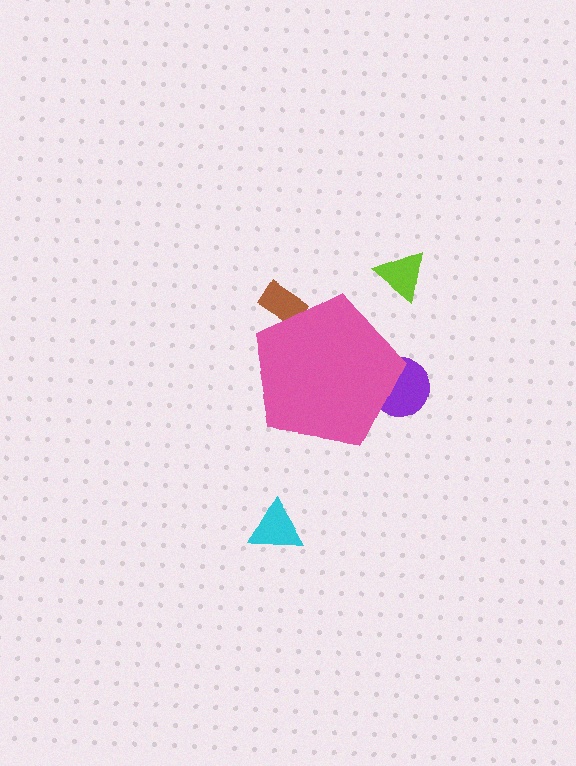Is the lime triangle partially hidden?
No, the lime triangle is fully visible.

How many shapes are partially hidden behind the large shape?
2 shapes are partially hidden.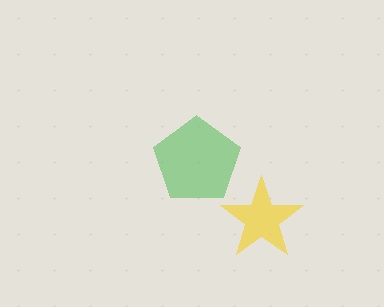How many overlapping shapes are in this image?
There are 2 overlapping shapes in the image.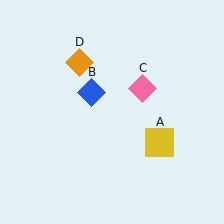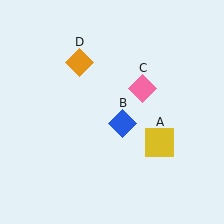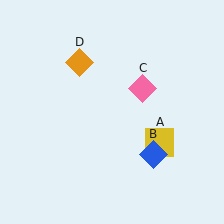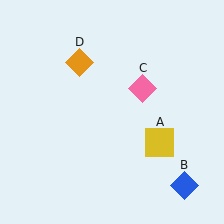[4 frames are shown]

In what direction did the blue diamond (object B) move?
The blue diamond (object B) moved down and to the right.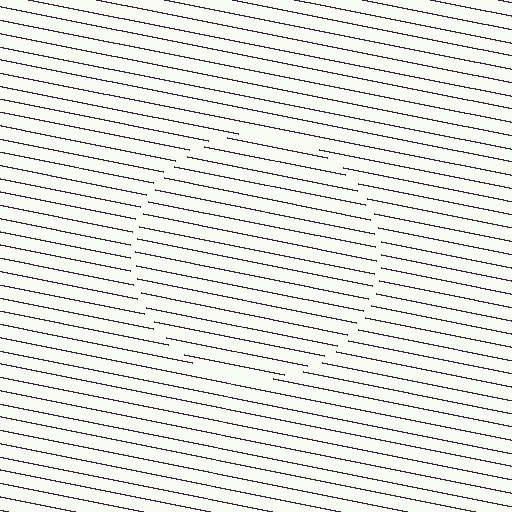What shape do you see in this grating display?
An illusory circle. The interior of the shape contains the same grating, shifted by half a period — the contour is defined by the phase discontinuity where line-ends from the inner and outer gratings abut.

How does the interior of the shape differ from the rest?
The interior of the shape contains the same grating, shifted by half a period — the contour is defined by the phase discontinuity where line-ends from the inner and outer gratings abut.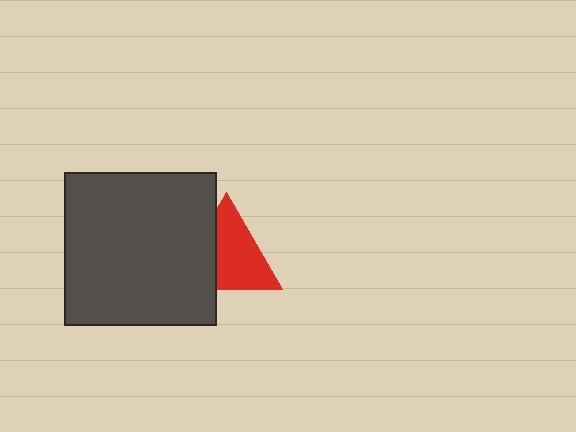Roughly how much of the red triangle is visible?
About half of it is visible (roughly 65%).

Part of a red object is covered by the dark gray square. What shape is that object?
It is a triangle.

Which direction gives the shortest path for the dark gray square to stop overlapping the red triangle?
Moving left gives the shortest separation.